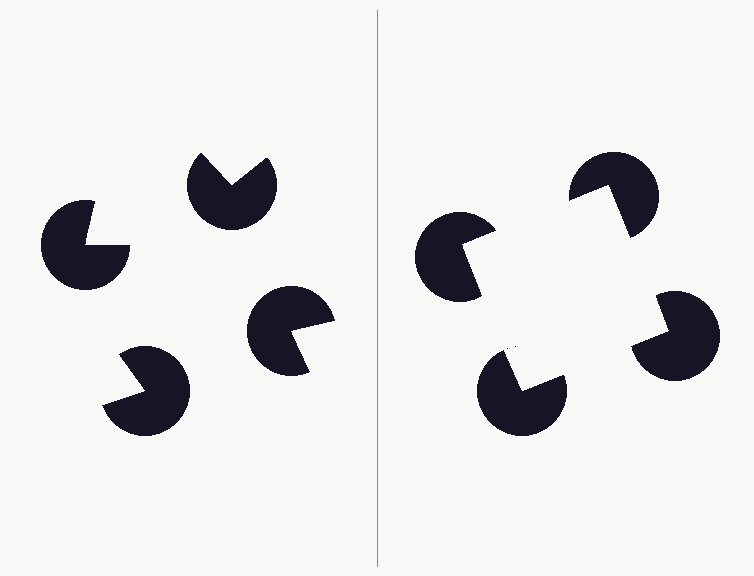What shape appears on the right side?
An illusory square.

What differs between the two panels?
The pac-man discs are positioned identically on both sides; only the wedge orientations differ. On the right they align to a square; on the left they are misaligned.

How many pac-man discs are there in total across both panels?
8 — 4 on each side.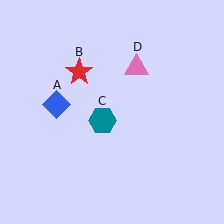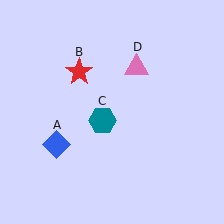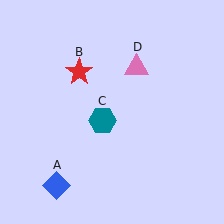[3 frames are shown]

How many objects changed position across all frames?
1 object changed position: blue diamond (object A).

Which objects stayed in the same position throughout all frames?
Red star (object B) and teal hexagon (object C) and pink triangle (object D) remained stationary.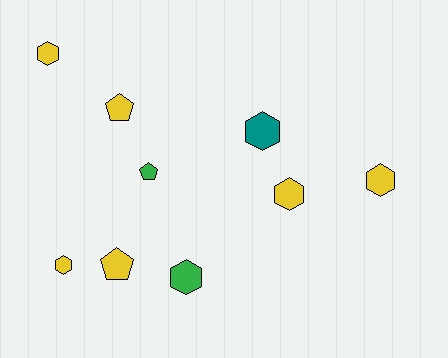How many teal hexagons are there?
There is 1 teal hexagon.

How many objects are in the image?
There are 9 objects.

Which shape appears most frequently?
Hexagon, with 6 objects.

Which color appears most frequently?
Yellow, with 6 objects.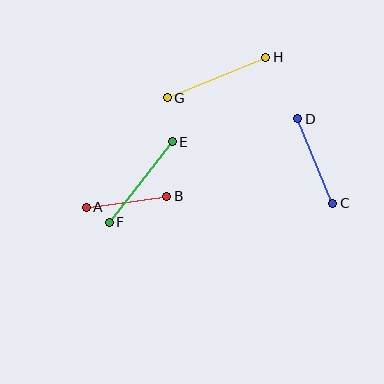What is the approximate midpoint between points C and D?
The midpoint is at approximately (315, 161) pixels.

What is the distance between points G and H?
The distance is approximately 106 pixels.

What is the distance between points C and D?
The distance is approximately 91 pixels.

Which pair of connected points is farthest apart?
Points G and H are farthest apart.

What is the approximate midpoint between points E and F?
The midpoint is at approximately (141, 182) pixels.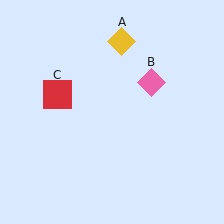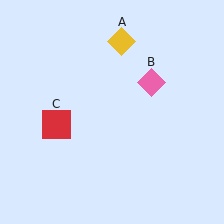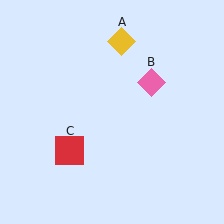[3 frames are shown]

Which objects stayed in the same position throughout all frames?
Yellow diamond (object A) and pink diamond (object B) remained stationary.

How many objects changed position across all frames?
1 object changed position: red square (object C).